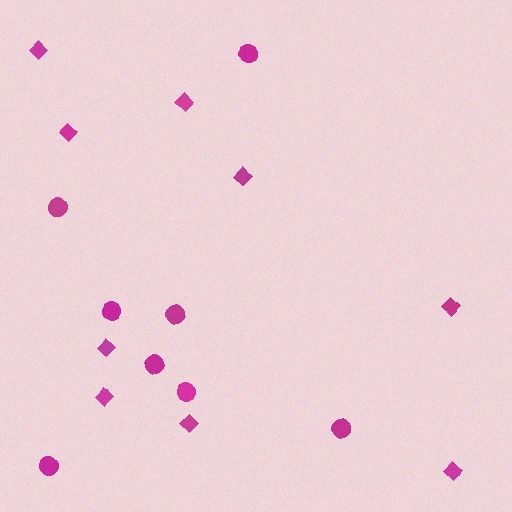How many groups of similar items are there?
There are 2 groups: one group of circles (8) and one group of diamonds (9).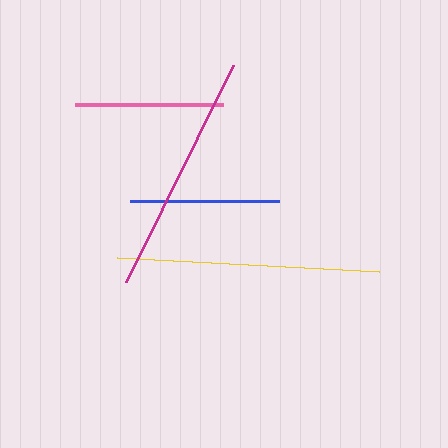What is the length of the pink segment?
The pink segment is approximately 148 pixels long.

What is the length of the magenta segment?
The magenta segment is approximately 242 pixels long.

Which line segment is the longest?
The yellow line is the longest at approximately 263 pixels.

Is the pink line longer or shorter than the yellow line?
The yellow line is longer than the pink line.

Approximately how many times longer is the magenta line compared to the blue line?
The magenta line is approximately 1.6 times the length of the blue line.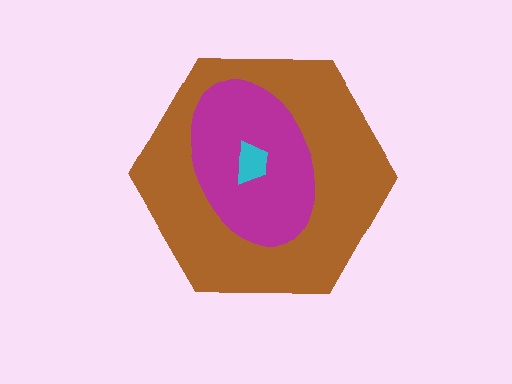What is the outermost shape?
The brown hexagon.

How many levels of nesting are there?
3.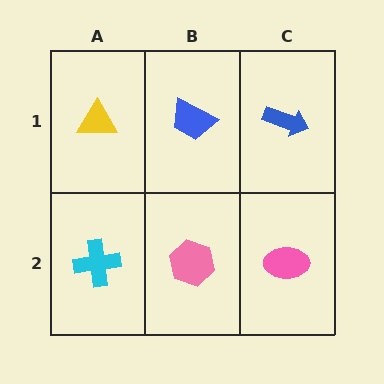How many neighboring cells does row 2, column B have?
3.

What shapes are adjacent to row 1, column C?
A pink ellipse (row 2, column C), a blue trapezoid (row 1, column B).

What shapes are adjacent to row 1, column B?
A pink hexagon (row 2, column B), a yellow triangle (row 1, column A), a blue arrow (row 1, column C).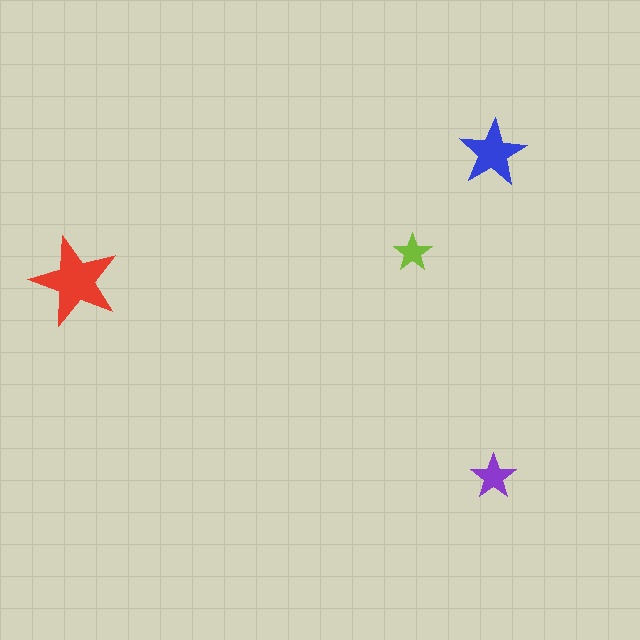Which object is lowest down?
The purple star is bottommost.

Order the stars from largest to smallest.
the red one, the blue one, the purple one, the lime one.